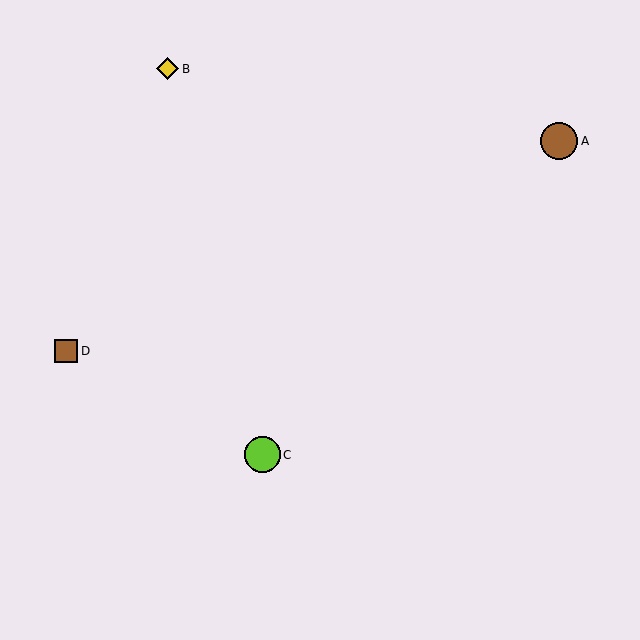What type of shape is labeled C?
Shape C is a lime circle.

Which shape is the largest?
The brown circle (labeled A) is the largest.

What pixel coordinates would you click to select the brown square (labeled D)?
Click at (66, 351) to select the brown square D.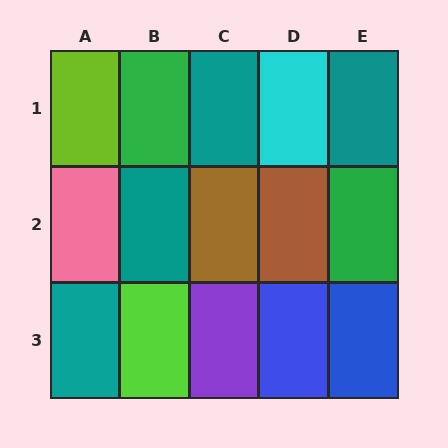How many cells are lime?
2 cells are lime.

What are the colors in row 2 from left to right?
Pink, teal, brown, brown, green.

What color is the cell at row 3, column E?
Blue.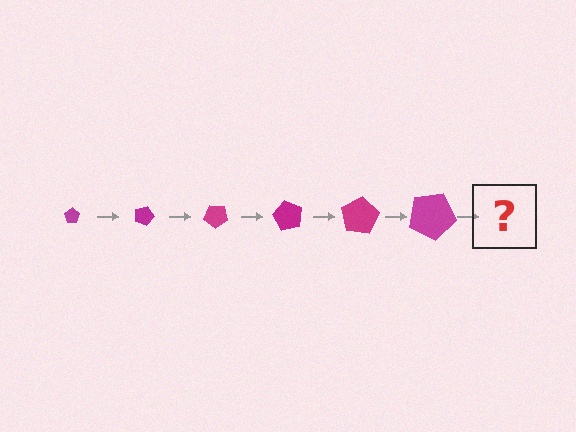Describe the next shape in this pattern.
It should be a pentagon, larger than the previous one and rotated 120 degrees from the start.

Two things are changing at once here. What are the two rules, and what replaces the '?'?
The two rules are that the pentagon grows larger each step and it rotates 20 degrees each step. The '?' should be a pentagon, larger than the previous one and rotated 120 degrees from the start.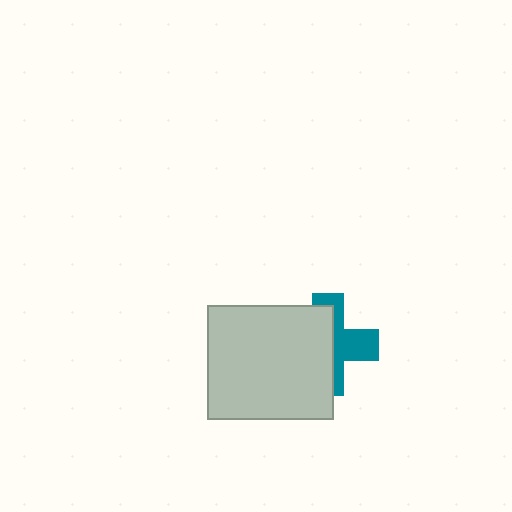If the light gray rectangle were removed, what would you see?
You would see the complete teal cross.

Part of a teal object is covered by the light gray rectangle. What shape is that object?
It is a cross.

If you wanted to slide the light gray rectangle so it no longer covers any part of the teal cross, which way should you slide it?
Slide it left — that is the most direct way to separate the two shapes.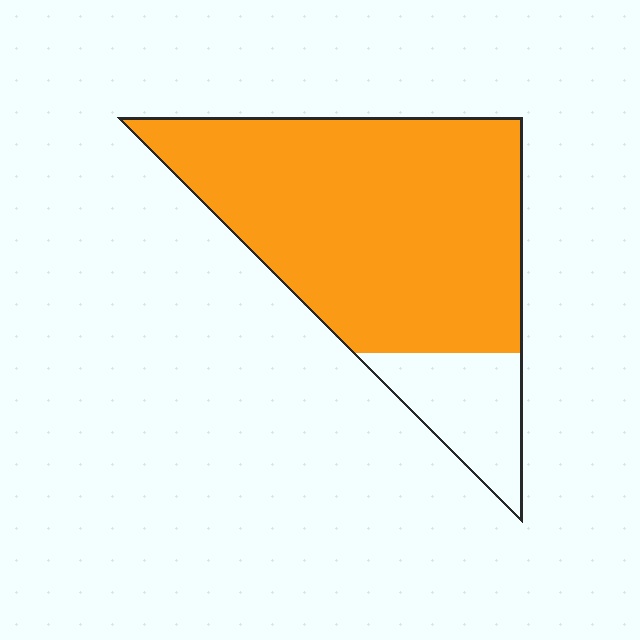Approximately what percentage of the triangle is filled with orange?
Approximately 80%.